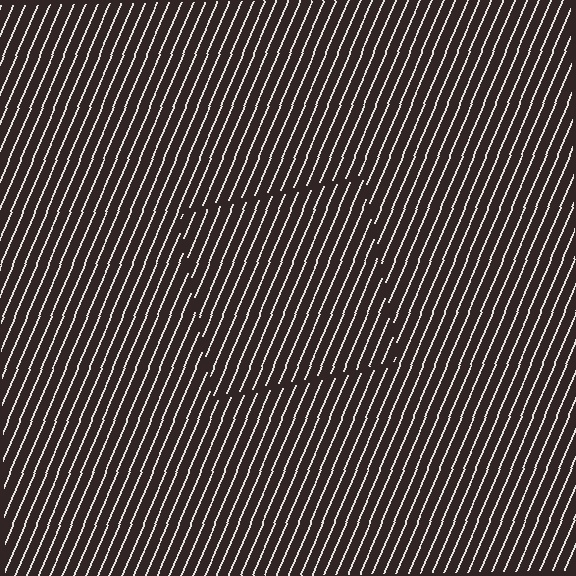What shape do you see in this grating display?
An illusory square. The interior of the shape contains the same grating, shifted by half a period — the contour is defined by the phase discontinuity where line-ends from the inner and outer gratings abut.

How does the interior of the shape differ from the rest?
The interior of the shape contains the same grating, shifted by half a period — the contour is defined by the phase discontinuity where line-ends from the inner and outer gratings abut.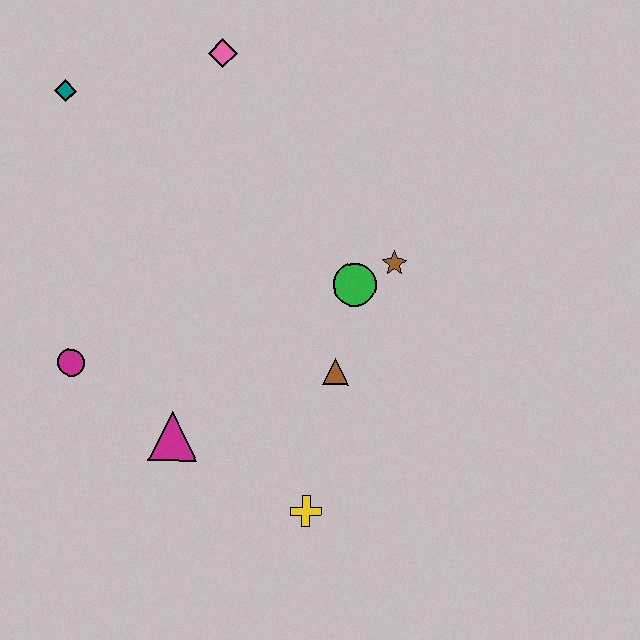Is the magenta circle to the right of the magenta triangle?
No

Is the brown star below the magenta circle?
No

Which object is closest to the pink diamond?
The teal diamond is closest to the pink diamond.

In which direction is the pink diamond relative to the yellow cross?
The pink diamond is above the yellow cross.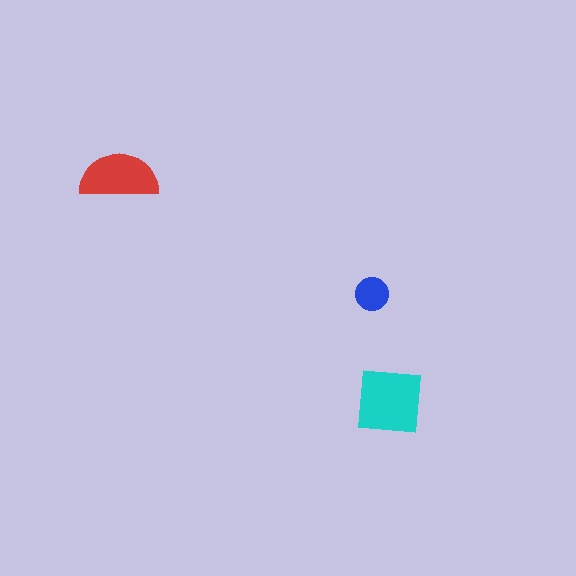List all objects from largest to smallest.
The cyan square, the red semicircle, the blue circle.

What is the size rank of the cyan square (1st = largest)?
1st.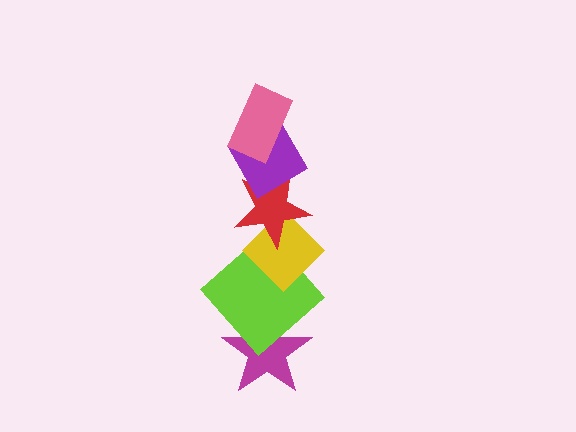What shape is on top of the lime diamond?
The yellow diamond is on top of the lime diamond.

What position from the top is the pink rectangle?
The pink rectangle is 1st from the top.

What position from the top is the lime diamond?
The lime diamond is 5th from the top.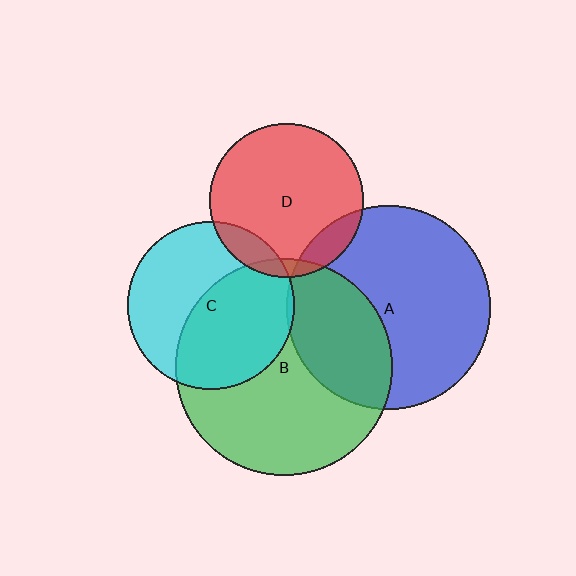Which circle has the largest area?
Circle B (green).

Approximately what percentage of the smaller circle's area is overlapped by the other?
Approximately 35%.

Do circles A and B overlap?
Yes.